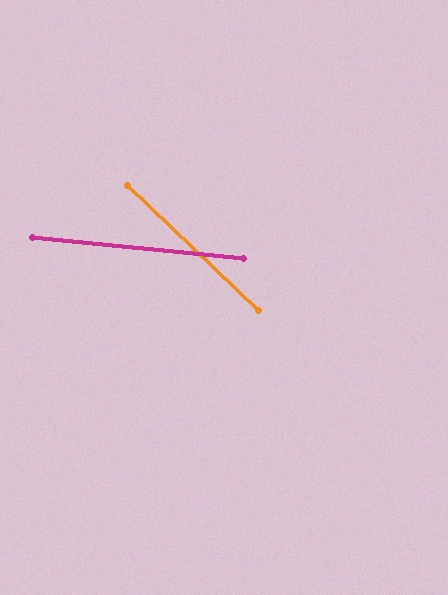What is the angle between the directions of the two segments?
Approximately 38 degrees.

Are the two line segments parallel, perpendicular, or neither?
Neither parallel nor perpendicular — they differ by about 38°.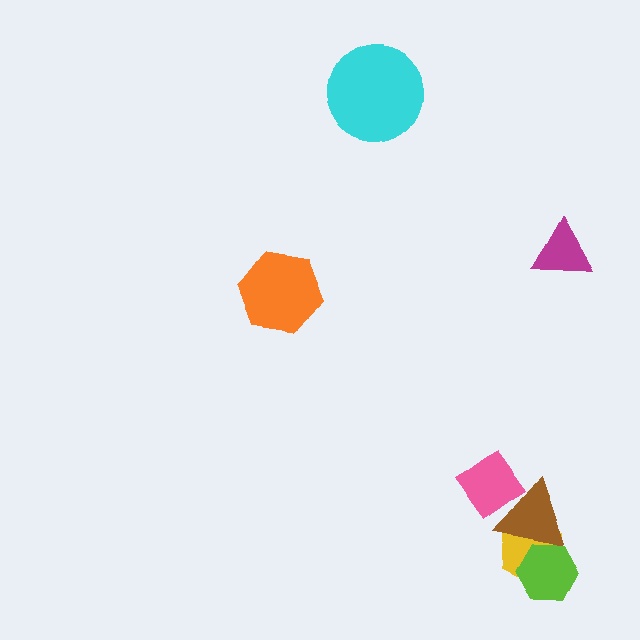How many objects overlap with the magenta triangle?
0 objects overlap with the magenta triangle.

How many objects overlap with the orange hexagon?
0 objects overlap with the orange hexagon.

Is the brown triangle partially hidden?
Yes, it is partially covered by another shape.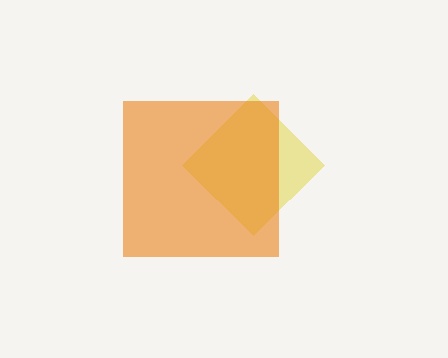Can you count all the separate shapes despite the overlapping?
Yes, there are 2 separate shapes.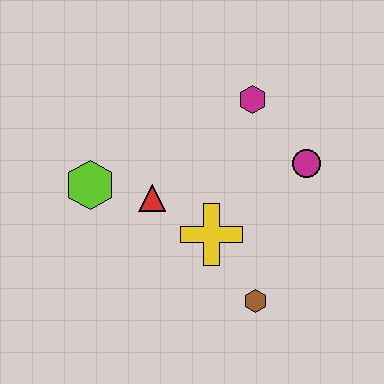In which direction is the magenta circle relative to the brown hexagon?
The magenta circle is above the brown hexagon.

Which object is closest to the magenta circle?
The magenta hexagon is closest to the magenta circle.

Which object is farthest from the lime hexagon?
The magenta circle is farthest from the lime hexagon.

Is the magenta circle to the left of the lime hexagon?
No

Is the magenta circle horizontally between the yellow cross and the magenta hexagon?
No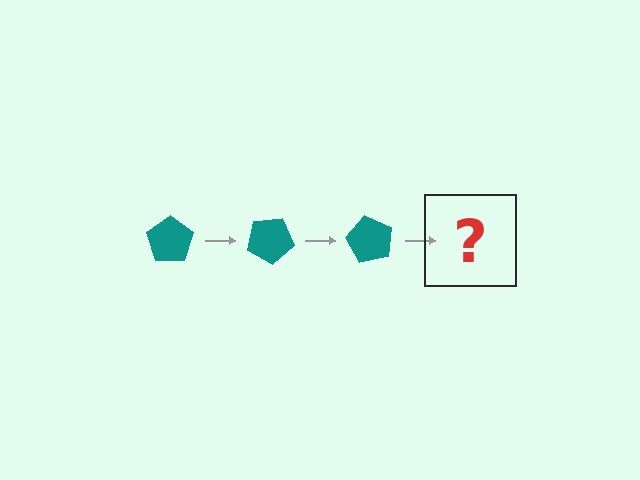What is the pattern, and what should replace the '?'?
The pattern is that the pentagon rotates 30 degrees each step. The '?' should be a teal pentagon rotated 90 degrees.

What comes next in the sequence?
The next element should be a teal pentagon rotated 90 degrees.